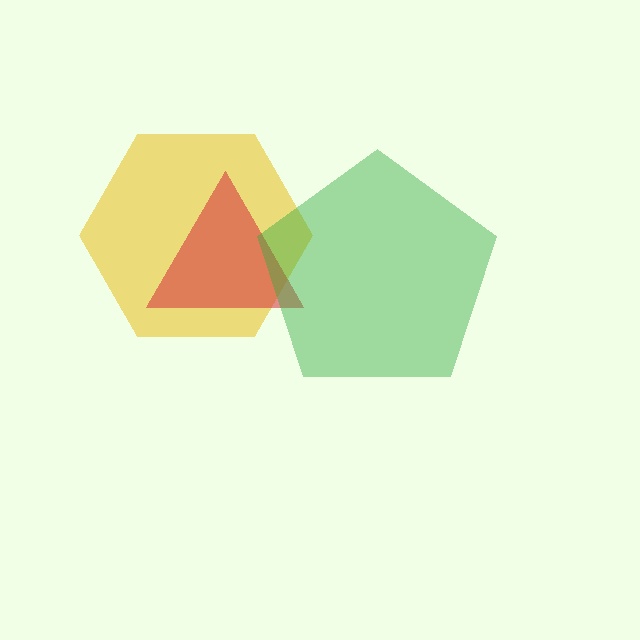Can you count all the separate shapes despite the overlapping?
Yes, there are 3 separate shapes.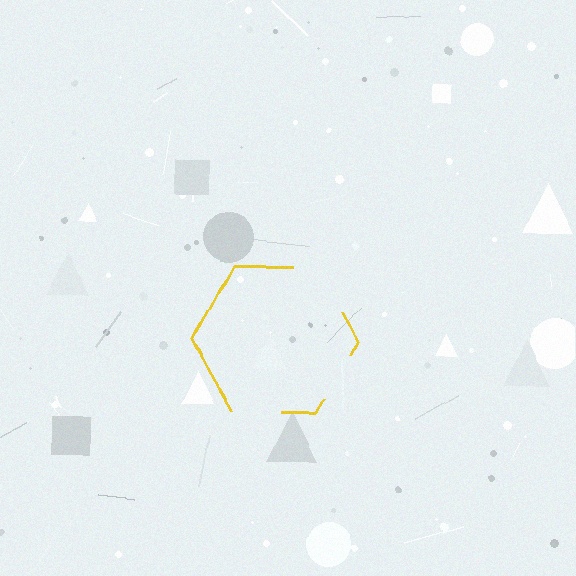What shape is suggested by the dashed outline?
The dashed outline suggests a hexagon.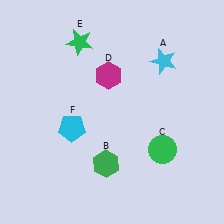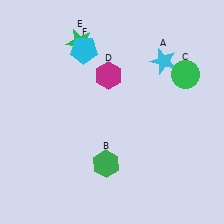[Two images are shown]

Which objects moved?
The objects that moved are: the green circle (C), the cyan pentagon (F).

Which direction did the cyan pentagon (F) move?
The cyan pentagon (F) moved up.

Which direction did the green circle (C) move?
The green circle (C) moved up.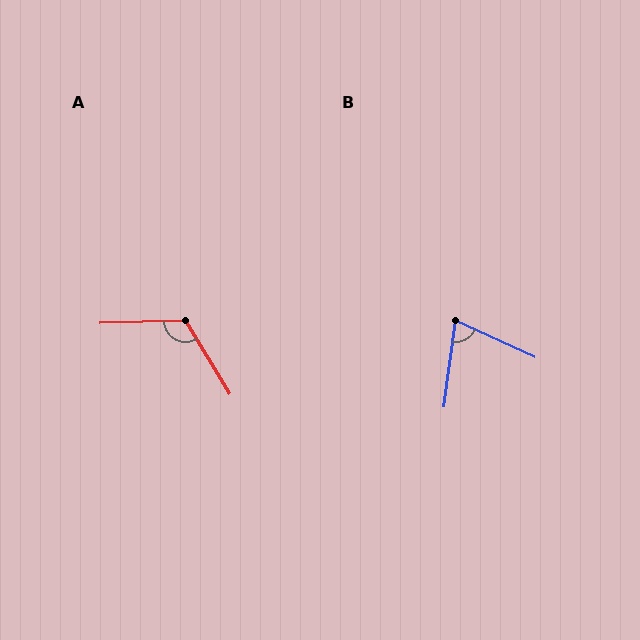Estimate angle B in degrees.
Approximately 73 degrees.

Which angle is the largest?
A, at approximately 119 degrees.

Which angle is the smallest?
B, at approximately 73 degrees.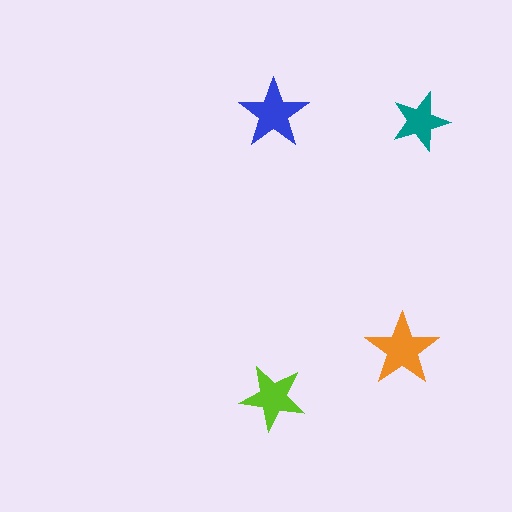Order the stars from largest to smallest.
the orange one, the blue one, the lime one, the teal one.